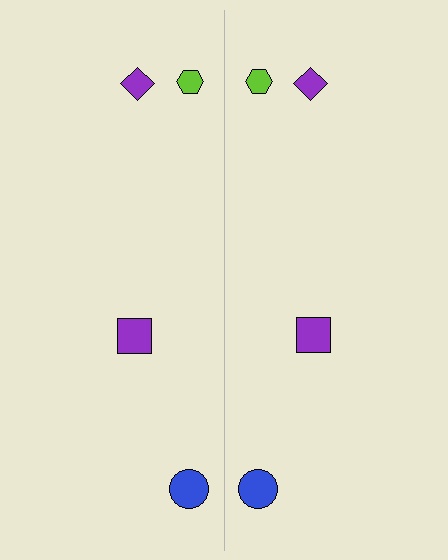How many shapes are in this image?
There are 8 shapes in this image.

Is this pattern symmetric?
Yes, this pattern has bilateral (reflection) symmetry.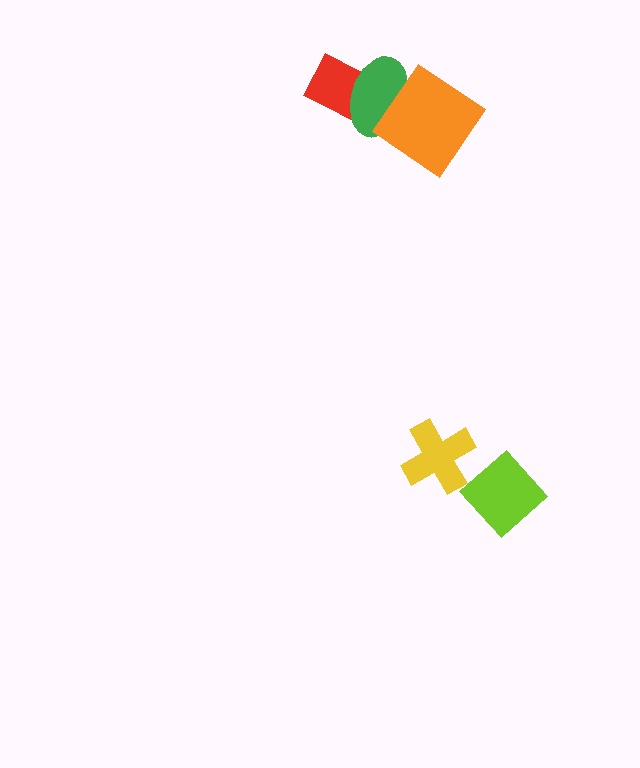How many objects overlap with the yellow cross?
0 objects overlap with the yellow cross.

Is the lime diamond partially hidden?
No, no other shape covers it.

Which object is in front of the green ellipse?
The orange diamond is in front of the green ellipse.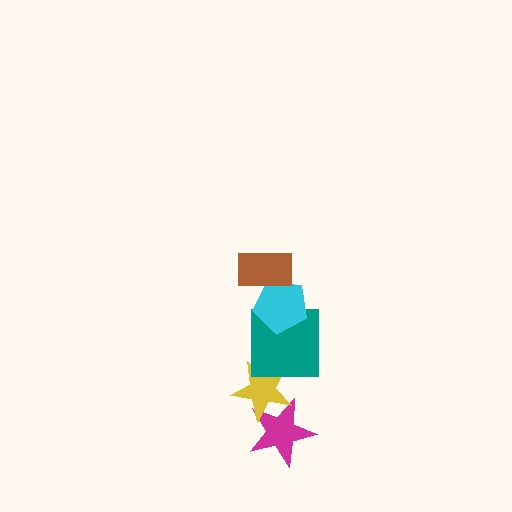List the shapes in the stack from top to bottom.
From top to bottom: the brown rectangle, the cyan pentagon, the teal square, the yellow star, the magenta star.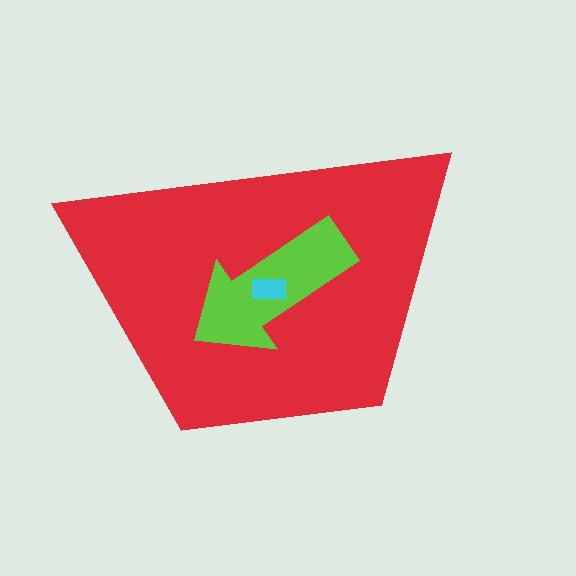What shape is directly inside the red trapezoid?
The lime arrow.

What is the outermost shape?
The red trapezoid.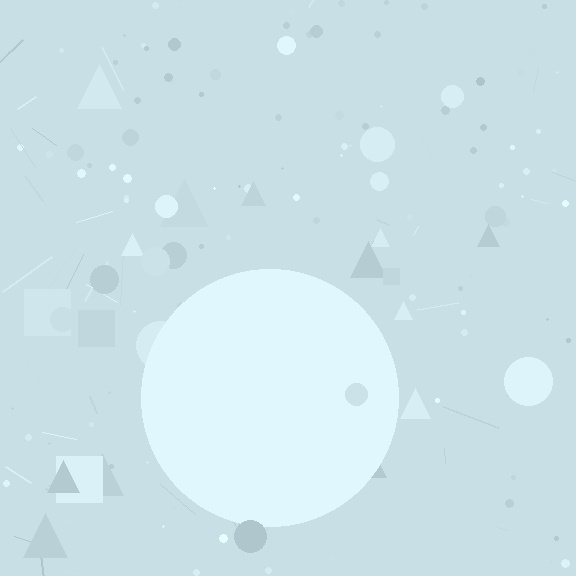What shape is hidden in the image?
A circle is hidden in the image.